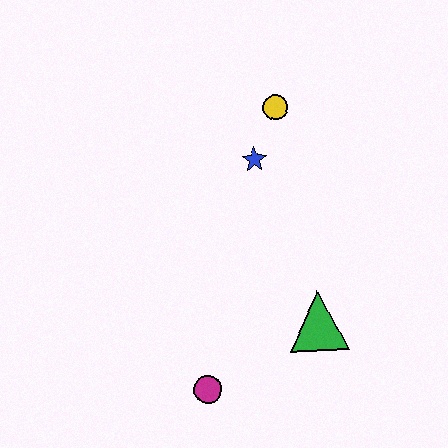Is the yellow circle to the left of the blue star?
No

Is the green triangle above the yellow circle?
No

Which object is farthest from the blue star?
The magenta circle is farthest from the blue star.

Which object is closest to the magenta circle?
The green triangle is closest to the magenta circle.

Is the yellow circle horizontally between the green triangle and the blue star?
Yes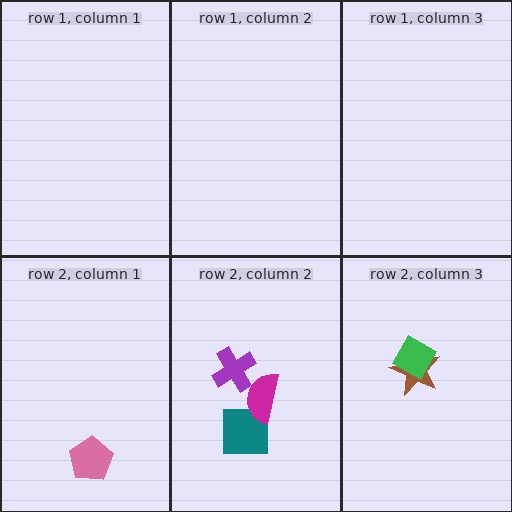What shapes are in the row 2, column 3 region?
The brown star, the green diamond.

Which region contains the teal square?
The row 2, column 2 region.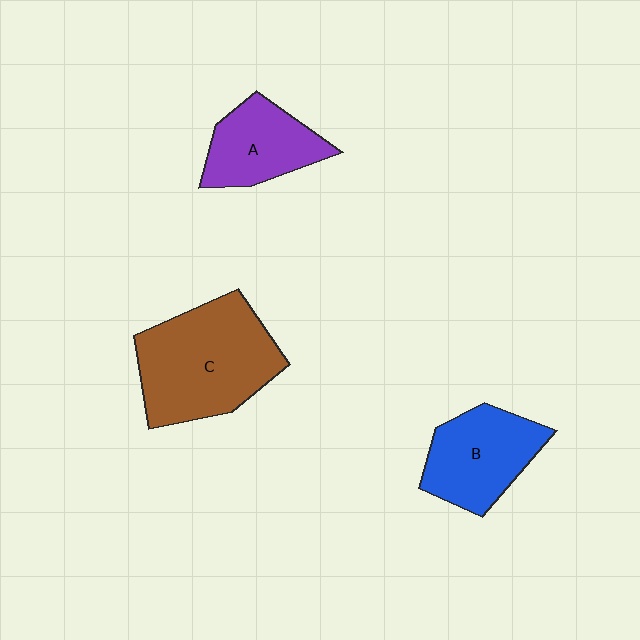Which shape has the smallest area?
Shape A (purple).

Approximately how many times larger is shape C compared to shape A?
Approximately 1.8 times.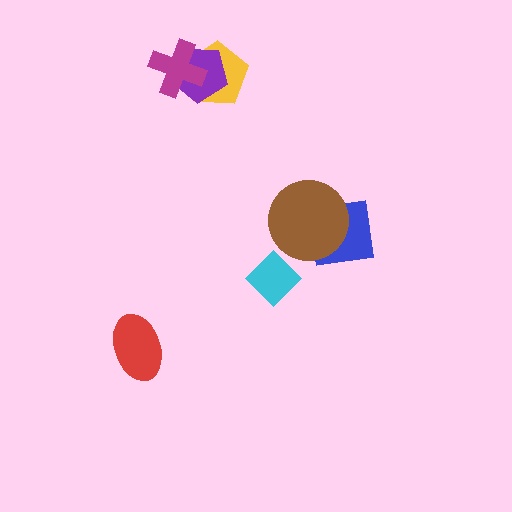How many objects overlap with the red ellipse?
0 objects overlap with the red ellipse.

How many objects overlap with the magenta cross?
2 objects overlap with the magenta cross.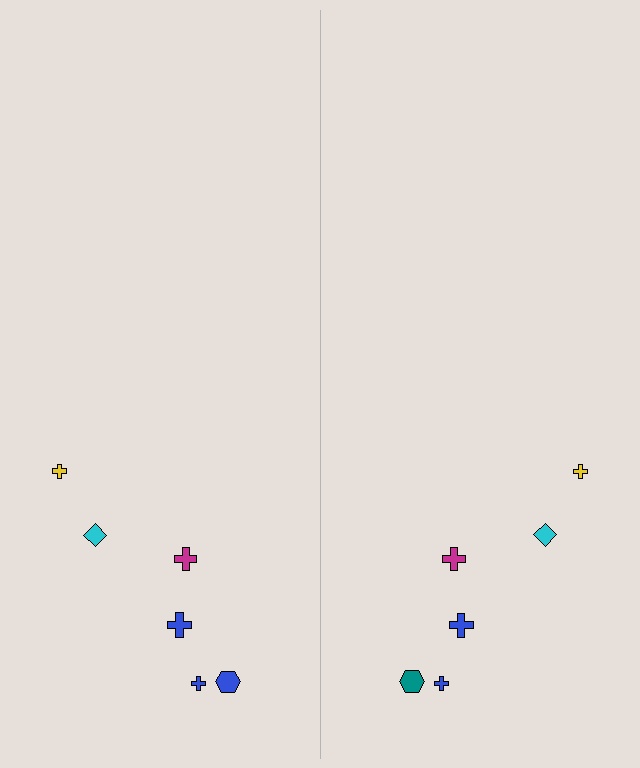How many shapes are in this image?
There are 12 shapes in this image.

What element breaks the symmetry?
The teal hexagon on the right side breaks the symmetry — its mirror counterpart is blue.